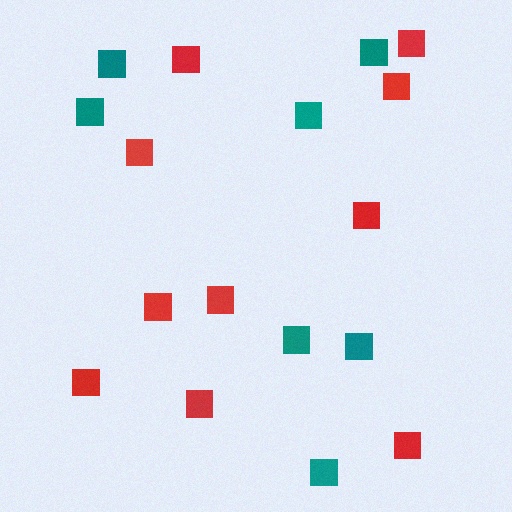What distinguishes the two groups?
There are 2 groups: one group of teal squares (7) and one group of red squares (10).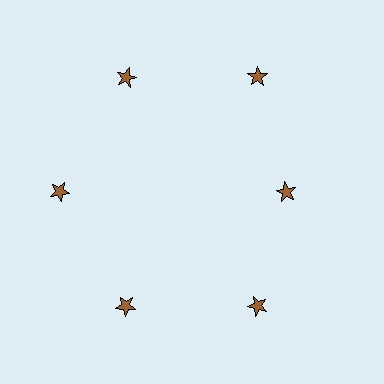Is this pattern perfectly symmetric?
No. The 6 brown stars are arranged in a ring, but one element near the 3 o'clock position is pulled inward toward the center, breaking the 6-fold rotational symmetry.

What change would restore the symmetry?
The symmetry would be restored by moving it outward, back onto the ring so that all 6 stars sit at equal angles and equal distance from the center.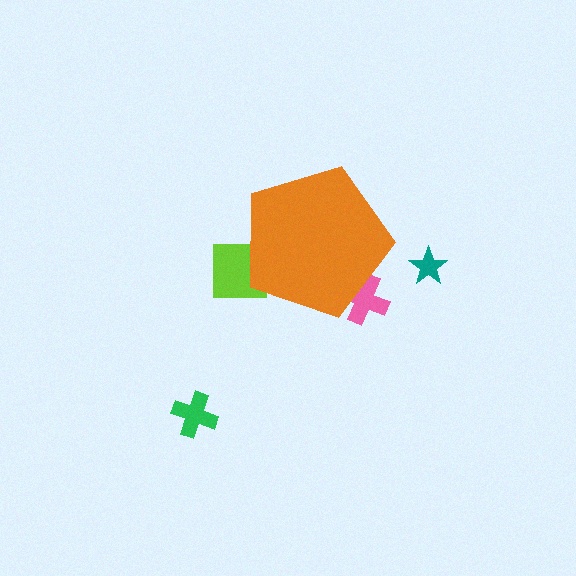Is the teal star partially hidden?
No, the teal star is fully visible.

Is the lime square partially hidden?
Yes, the lime square is partially hidden behind the orange pentagon.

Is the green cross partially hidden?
No, the green cross is fully visible.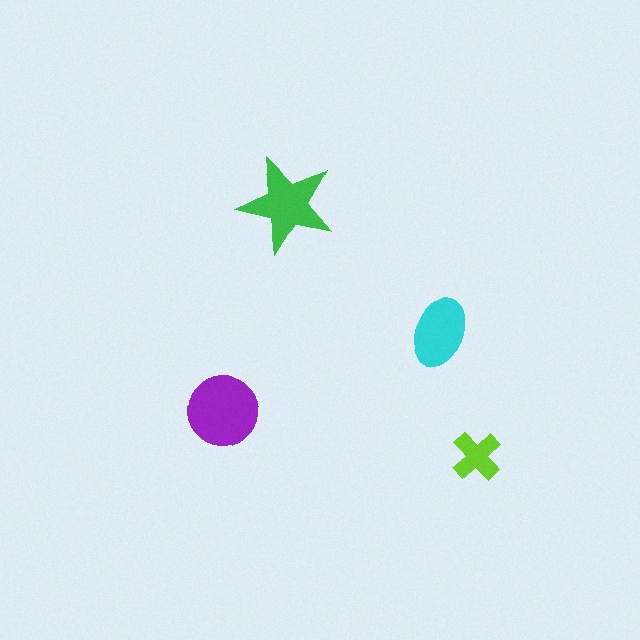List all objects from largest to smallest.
The purple circle, the green star, the cyan ellipse, the lime cross.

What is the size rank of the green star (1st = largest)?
2nd.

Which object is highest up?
The green star is topmost.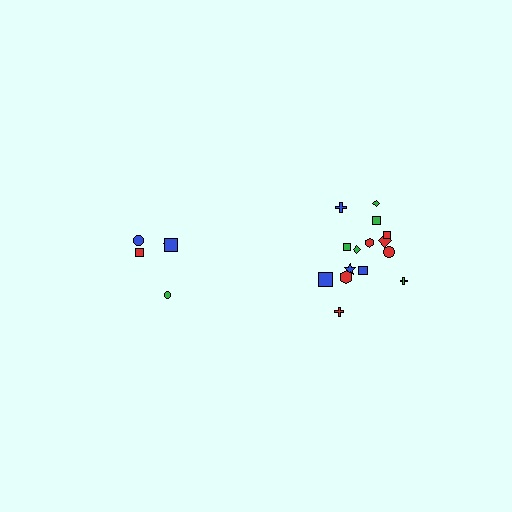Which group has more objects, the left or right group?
The right group.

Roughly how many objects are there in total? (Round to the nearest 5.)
Roughly 20 objects in total.